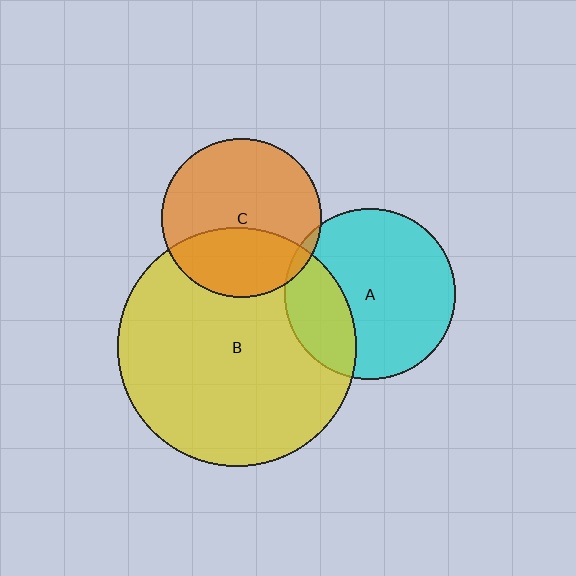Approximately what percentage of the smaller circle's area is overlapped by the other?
Approximately 35%.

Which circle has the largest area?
Circle B (yellow).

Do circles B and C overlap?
Yes.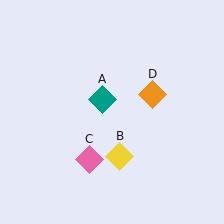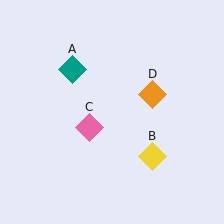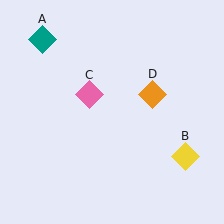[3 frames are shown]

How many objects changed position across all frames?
3 objects changed position: teal diamond (object A), yellow diamond (object B), pink diamond (object C).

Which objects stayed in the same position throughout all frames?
Orange diamond (object D) remained stationary.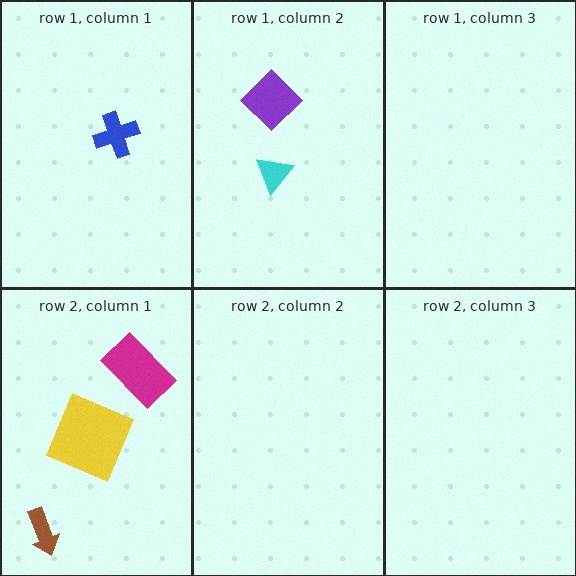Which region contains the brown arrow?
The row 2, column 1 region.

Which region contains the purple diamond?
The row 1, column 2 region.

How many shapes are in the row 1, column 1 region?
1.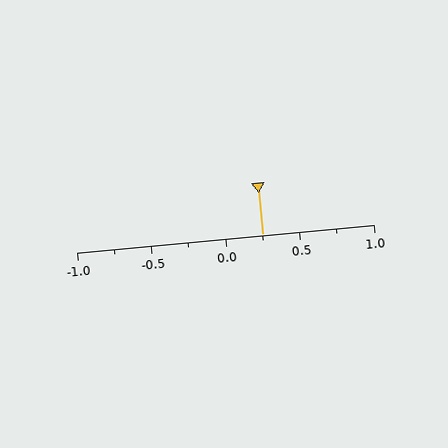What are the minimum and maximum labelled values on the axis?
The axis runs from -1.0 to 1.0.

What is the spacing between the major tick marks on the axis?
The major ticks are spaced 0.5 apart.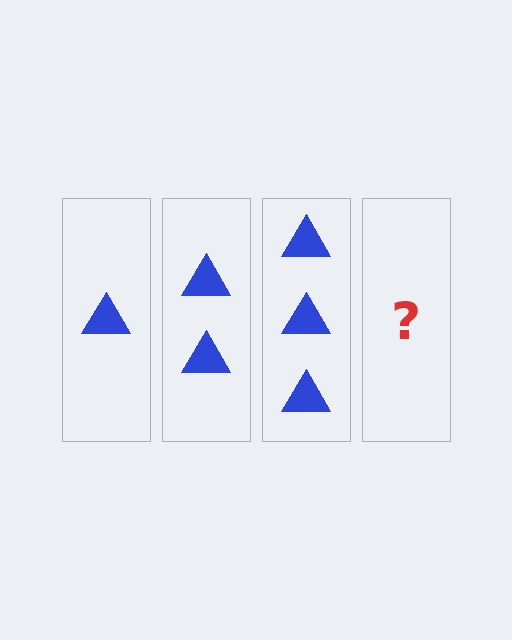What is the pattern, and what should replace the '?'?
The pattern is that each step adds one more triangle. The '?' should be 4 triangles.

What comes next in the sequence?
The next element should be 4 triangles.